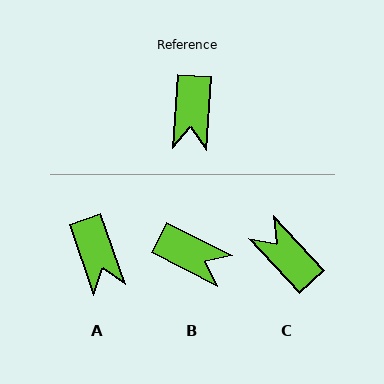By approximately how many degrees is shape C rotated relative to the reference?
Approximately 133 degrees clockwise.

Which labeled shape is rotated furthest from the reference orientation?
C, about 133 degrees away.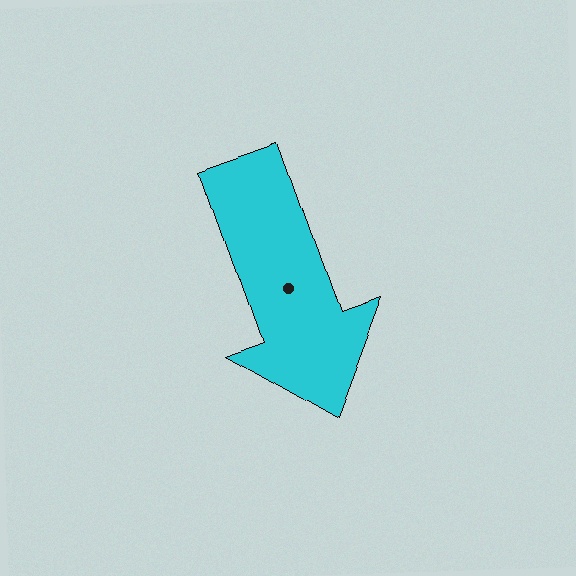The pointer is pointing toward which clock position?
Roughly 5 o'clock.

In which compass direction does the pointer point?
South.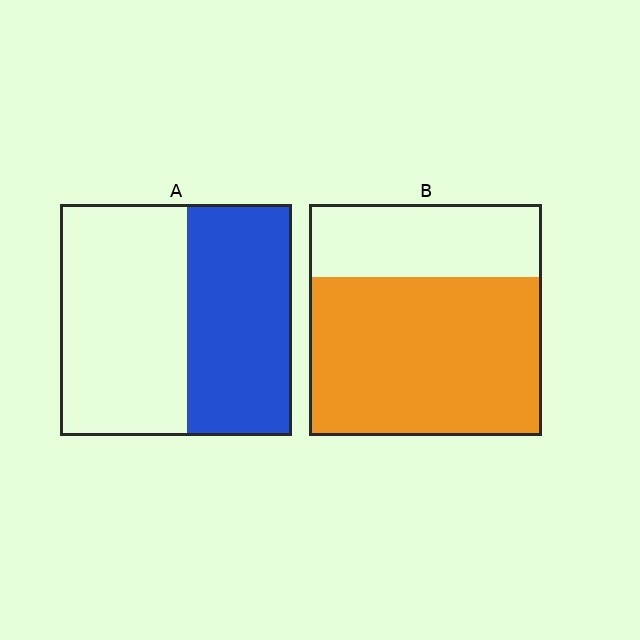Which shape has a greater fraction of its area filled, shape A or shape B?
Shape B.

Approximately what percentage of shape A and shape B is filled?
A is approximately 45% and B is approximately 70%.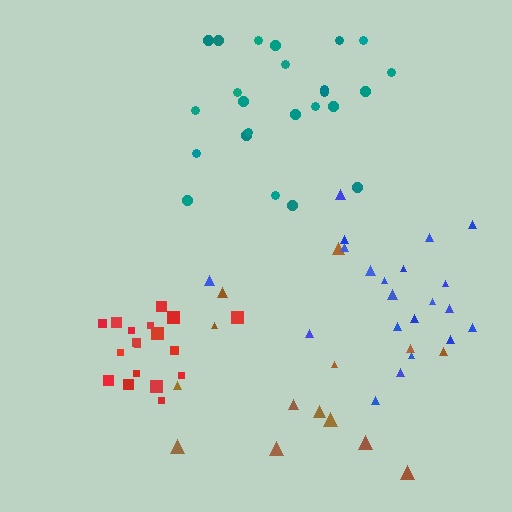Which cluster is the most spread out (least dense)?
Brown.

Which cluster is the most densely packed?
Red.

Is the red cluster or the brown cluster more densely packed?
Red.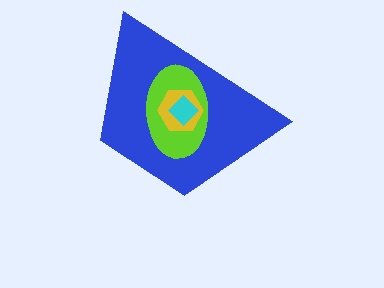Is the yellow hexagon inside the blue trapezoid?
Yes.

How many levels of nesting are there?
4.